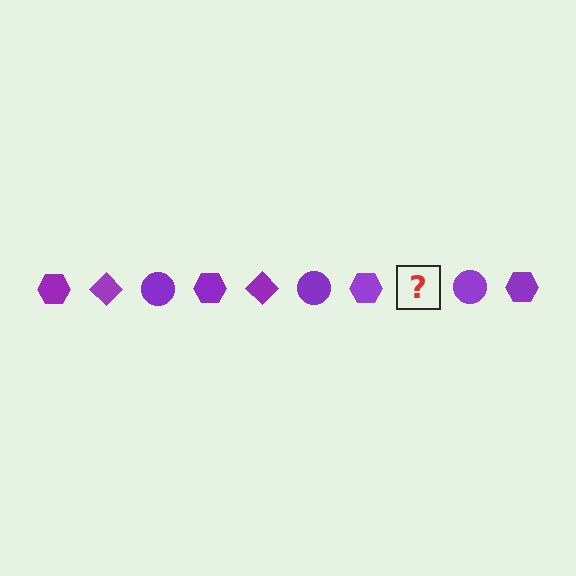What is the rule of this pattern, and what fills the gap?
The rule is that the pattern cycles through hexagon, diamond, circle shapes in purple. The gap should be filled with a purple diamond.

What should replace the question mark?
The question mark should be replaced with a purple diamond.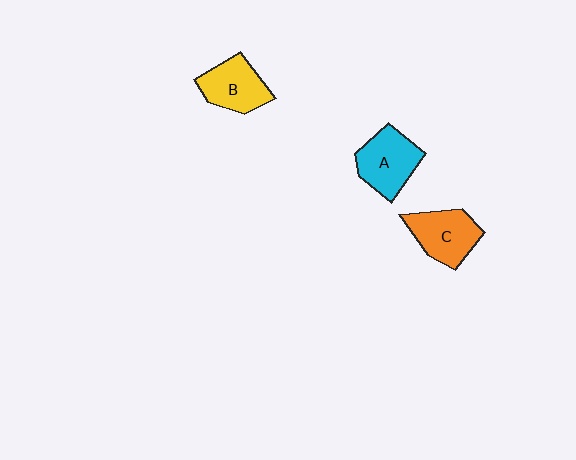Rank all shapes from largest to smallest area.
From largest to smallest: A (cyan), C (orange), B (yellow).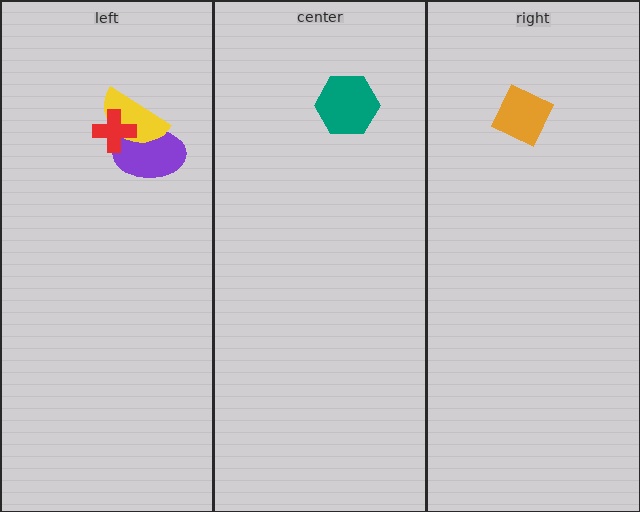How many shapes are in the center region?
1.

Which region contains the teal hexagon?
The center region.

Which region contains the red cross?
The left region.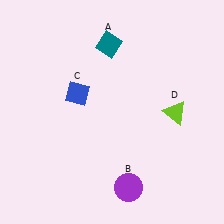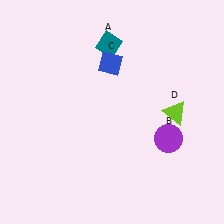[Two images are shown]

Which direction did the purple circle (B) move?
The purple circle (B) moved up.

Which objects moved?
The objects that moved are: the purple circle (B), the blue diamond (C).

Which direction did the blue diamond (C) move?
The blue diamond (C) moved right.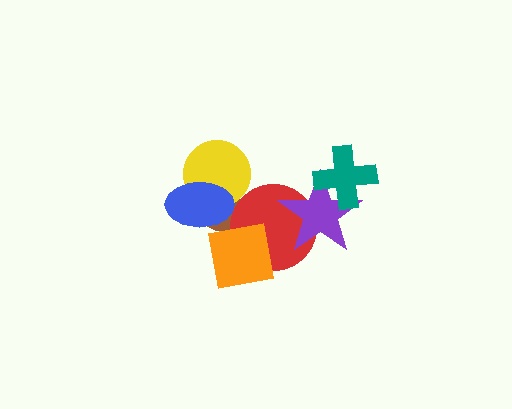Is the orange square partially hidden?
Yes, it is partially covered by another shape.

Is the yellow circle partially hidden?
Yes, it is partially covered by another shape.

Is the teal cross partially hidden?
No, no other shape covers it.